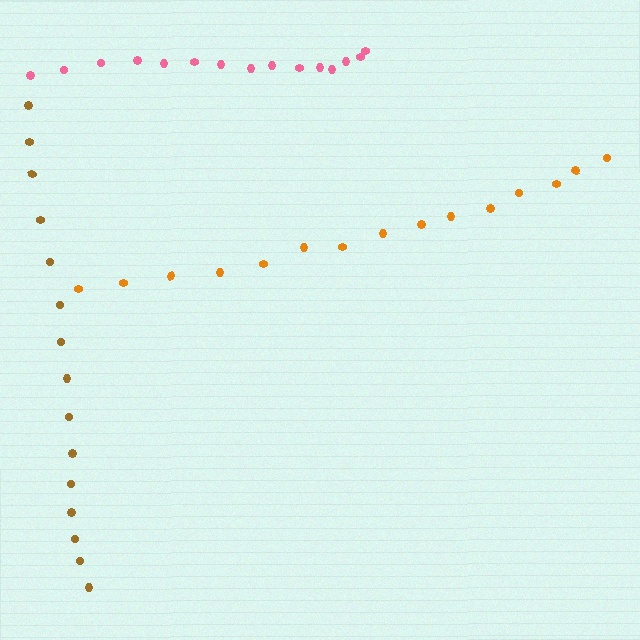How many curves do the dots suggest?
There are 3 distinct paths.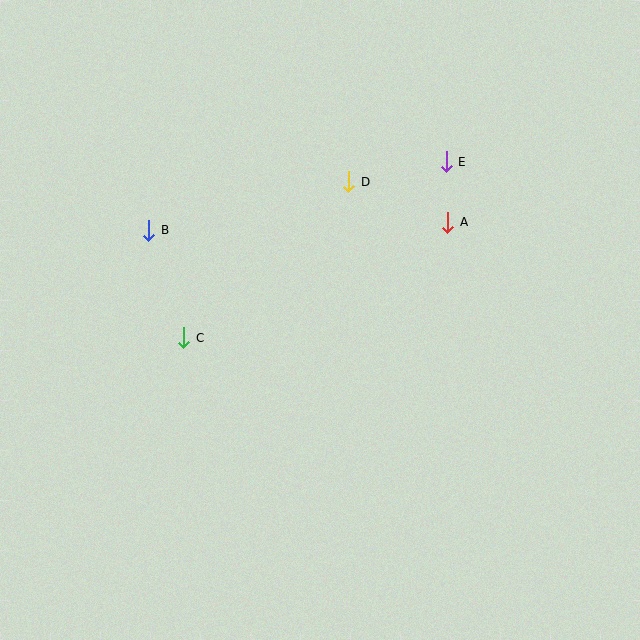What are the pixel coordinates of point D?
Point D is at (349, 182).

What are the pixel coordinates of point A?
Point A is at (448, 222).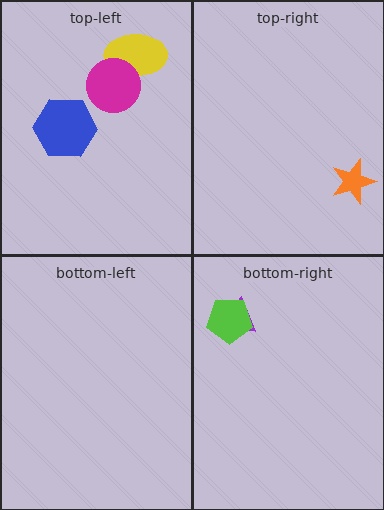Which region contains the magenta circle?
The top-left region.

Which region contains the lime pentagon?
The bottom-right region.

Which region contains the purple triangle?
The bottom-right region.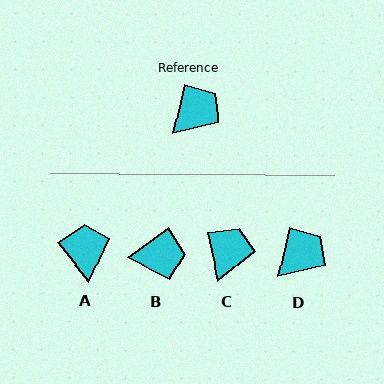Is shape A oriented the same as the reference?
No, it is off by about 52 degrees.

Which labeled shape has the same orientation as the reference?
D.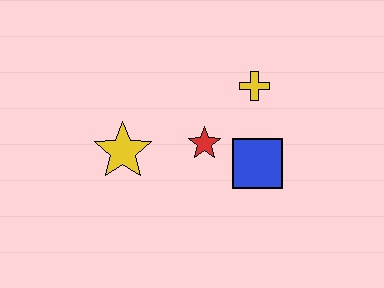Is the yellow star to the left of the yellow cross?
Yes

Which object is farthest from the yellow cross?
The yellow star is farthest from the yellow cross.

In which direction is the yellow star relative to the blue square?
The yellow star is to the left of the blue square.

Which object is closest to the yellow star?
The red star is closest to the yellow star.